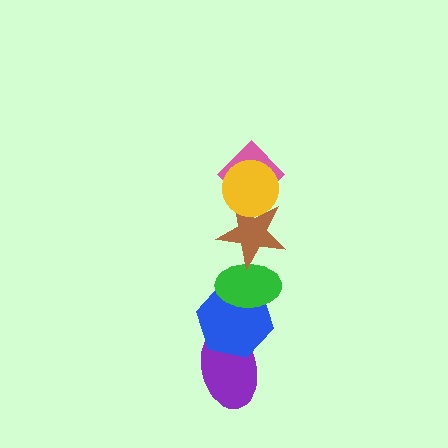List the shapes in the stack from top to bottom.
From top to bottom: the yellow circle, the pink diamond, the brown star, the green ellipse, the blue hexagon, the purple ellipse.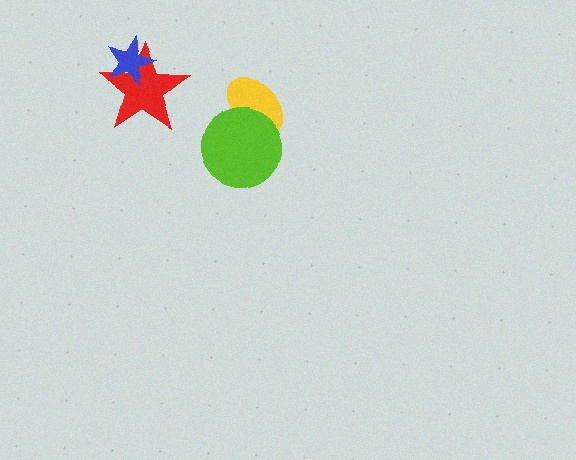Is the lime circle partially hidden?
No, no other shape covers it.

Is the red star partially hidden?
Yes, it is partially covered by another shape.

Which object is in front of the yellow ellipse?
The lime circle is in front of the yellow ellipse.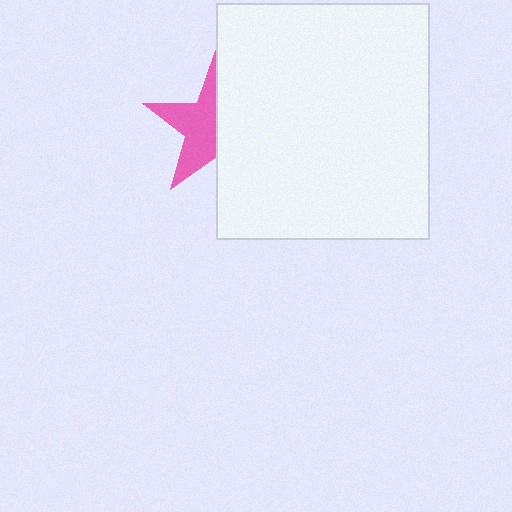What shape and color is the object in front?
The object in front is a white rectangle.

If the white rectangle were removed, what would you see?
You would see the complete pink star.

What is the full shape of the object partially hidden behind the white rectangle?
The partially hidden object is a pink star.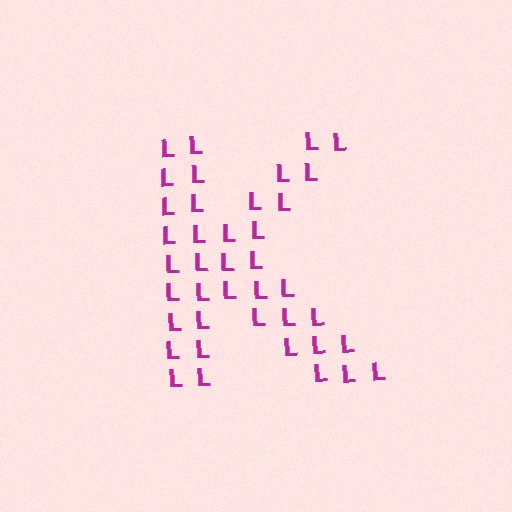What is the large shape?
The large shape is the letter K.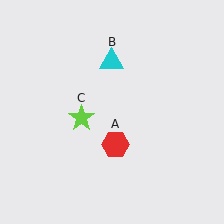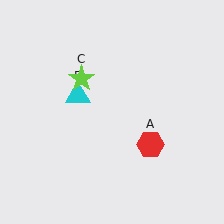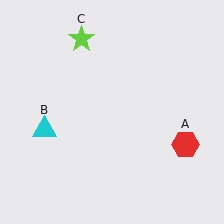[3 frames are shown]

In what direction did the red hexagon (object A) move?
The red hexagon (object A) moved right.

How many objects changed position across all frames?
3 objects changed position: red hexagon (object A), cyan triangle (object B), lime star (object C).